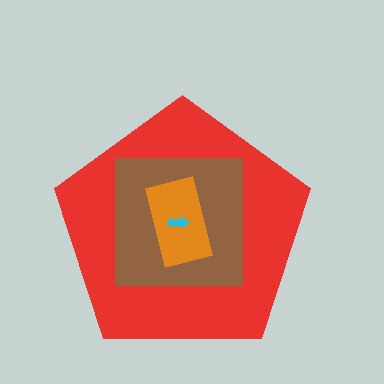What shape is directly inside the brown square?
The orange rectangle.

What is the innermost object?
The cyan arrow.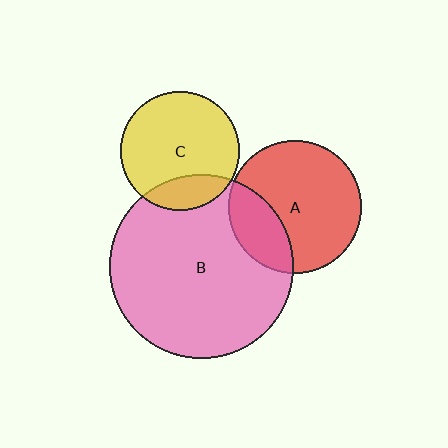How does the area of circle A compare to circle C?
Approximately 1.3 times.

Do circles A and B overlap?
Yes.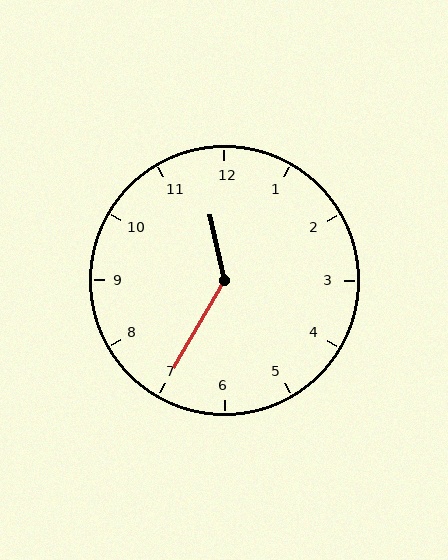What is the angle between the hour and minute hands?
Approximately 138 degrees.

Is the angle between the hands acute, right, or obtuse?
It is obtuse.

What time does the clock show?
11:35.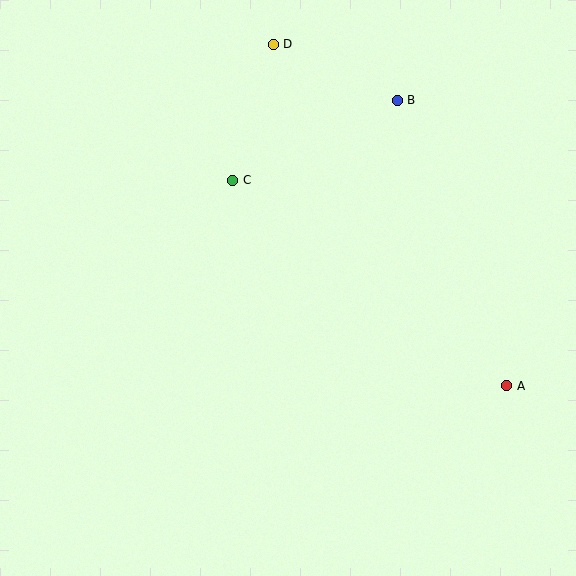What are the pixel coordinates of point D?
Point D is at (273, 44).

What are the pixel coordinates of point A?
Point A is at (507, 386).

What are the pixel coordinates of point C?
Point C is at (233, 180).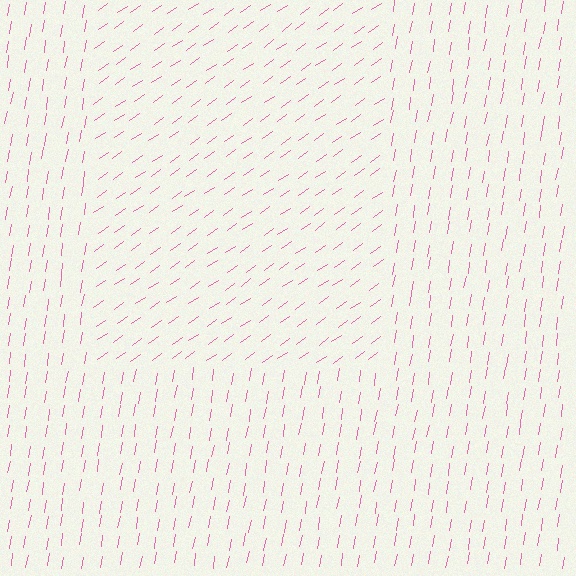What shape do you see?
I see a rectangle.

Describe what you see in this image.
The image is filled with small pink line segments. A rectangle region in the image has lines oriented differently from the surrounding lines, creating a visible texture boundary.